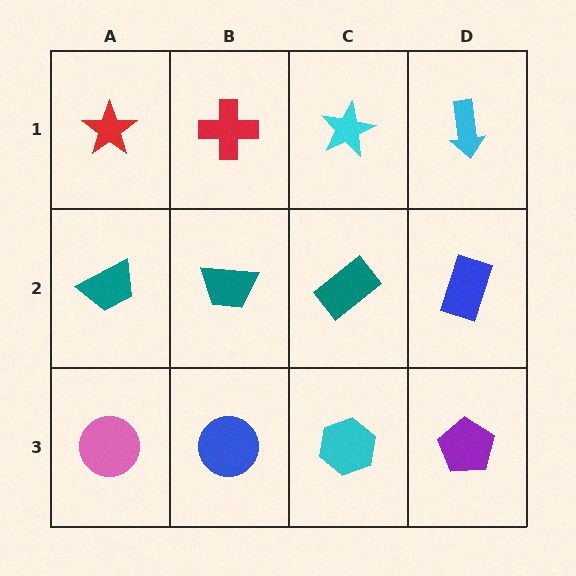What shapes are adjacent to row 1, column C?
A teal rectangle (row 2, column C), a red cross (row 1, column B), a cyan arrow (row 1, column D).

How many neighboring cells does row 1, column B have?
3.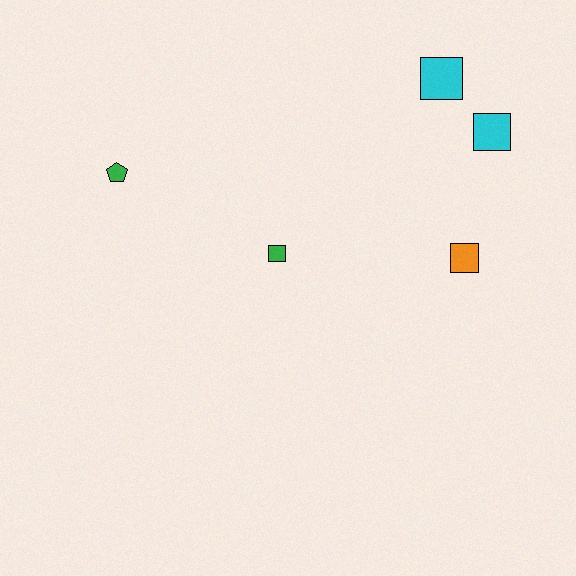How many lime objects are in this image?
There are no lime objects.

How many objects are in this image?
There are 5 objects.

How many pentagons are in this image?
There is 1 pentagon.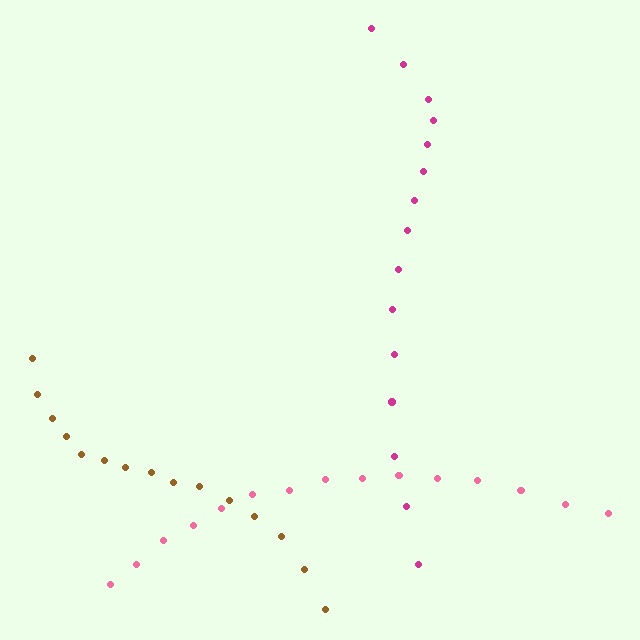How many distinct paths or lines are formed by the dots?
There are 3 distinct paths.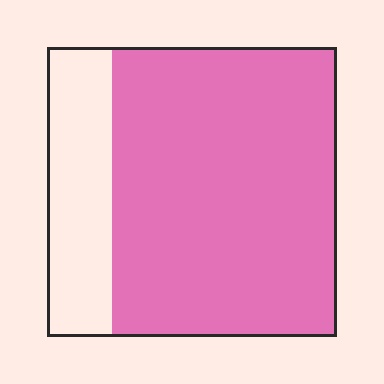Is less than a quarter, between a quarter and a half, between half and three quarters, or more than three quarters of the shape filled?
More than three quarters.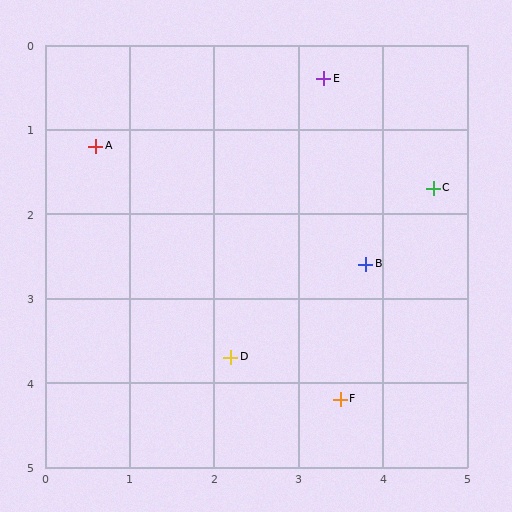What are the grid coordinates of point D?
Point D is at approximately (2.2, 3.7).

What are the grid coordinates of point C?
Point C is at approximately (4.6, 1.7).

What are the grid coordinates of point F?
Point F is at approximately (3.5, 4.2).